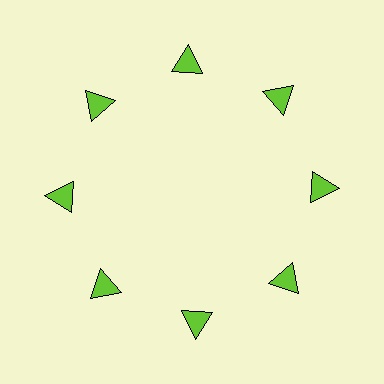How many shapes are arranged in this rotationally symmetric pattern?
There are 8 shapes, arranged in 8 groups of 1.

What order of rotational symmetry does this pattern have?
This pattern has 8-fold rotational symmetry.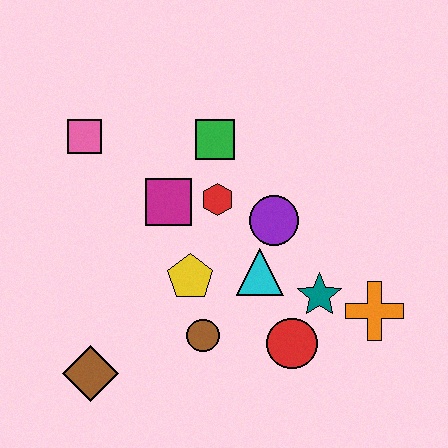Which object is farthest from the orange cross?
The pink square is farthest from the orange cross.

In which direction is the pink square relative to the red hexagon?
The pink square is to the left of the red hexagon.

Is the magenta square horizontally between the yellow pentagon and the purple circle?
No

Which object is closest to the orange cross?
The teal star is closest to the orange cross.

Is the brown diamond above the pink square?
No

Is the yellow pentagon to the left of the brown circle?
Yes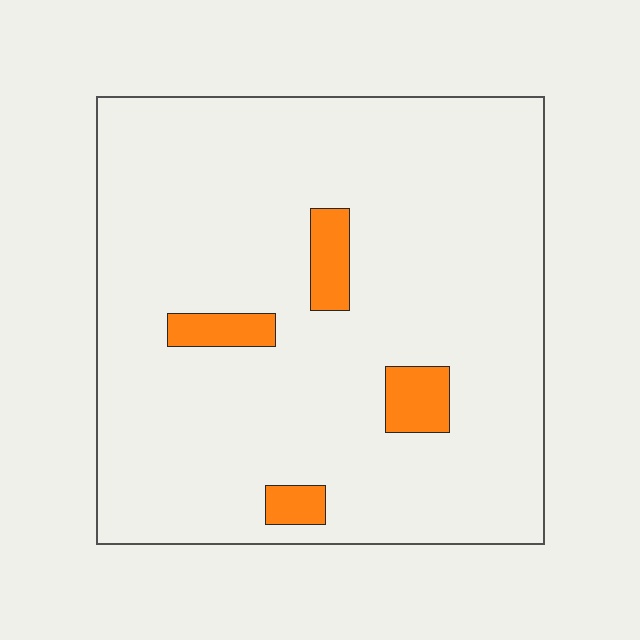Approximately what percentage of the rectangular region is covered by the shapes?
Approximately 5%.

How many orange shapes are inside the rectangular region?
4.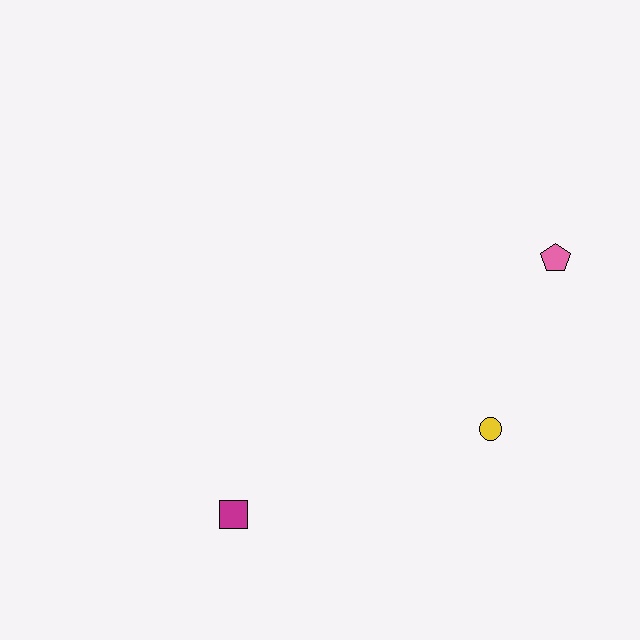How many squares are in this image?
There is 1 square.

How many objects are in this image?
There are 3 objects.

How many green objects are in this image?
There are no green objects.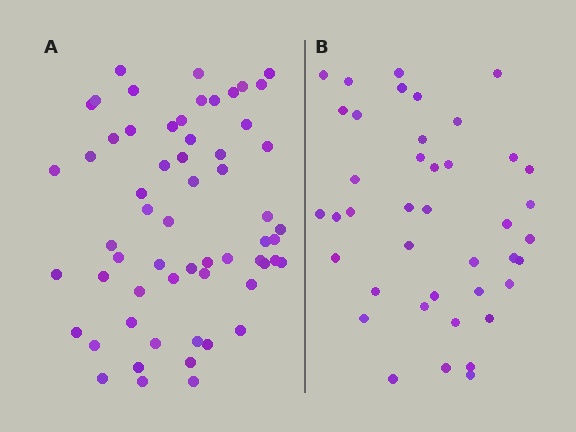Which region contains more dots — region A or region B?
Region A (the left region) has more dots.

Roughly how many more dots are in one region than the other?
Region A has approximately 20 more dots than region B.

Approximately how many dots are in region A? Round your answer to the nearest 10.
About 60 dots.